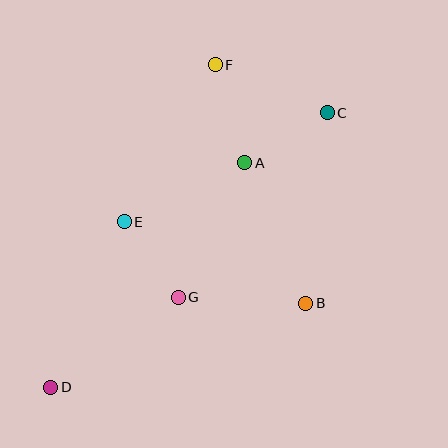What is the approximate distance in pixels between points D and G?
The distance between D and G is approximately 156 pixels.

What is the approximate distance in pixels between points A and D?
The distance between A and D is approximately 296 pixels.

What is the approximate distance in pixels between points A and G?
The distance between A and G is approximately 150 pixels.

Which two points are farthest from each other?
Points C and D are farthest from each other.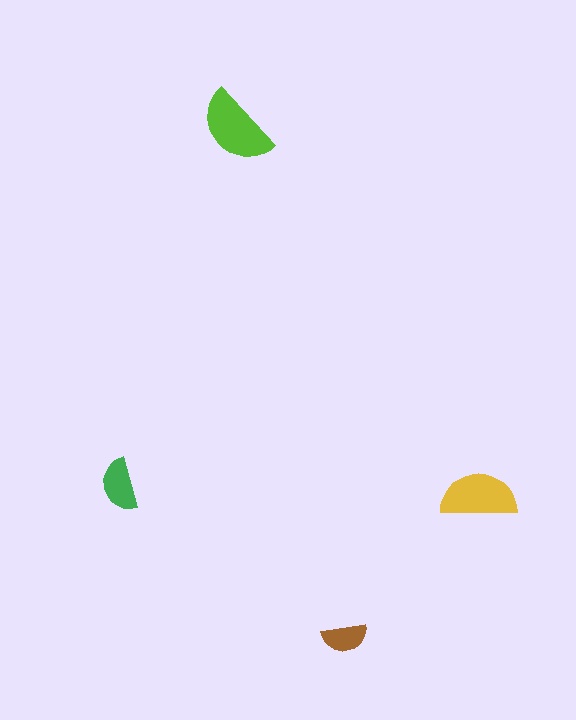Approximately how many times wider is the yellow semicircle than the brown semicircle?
About 1.5 times wider.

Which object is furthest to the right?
The yellow semicircle is rightmost.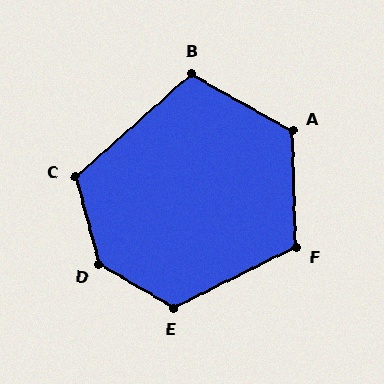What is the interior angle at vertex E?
Approximately 123 degrees (obtuse).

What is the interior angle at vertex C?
Approximately 116 degrees (obtuse).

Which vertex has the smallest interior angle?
B, at approximately 109 degrees.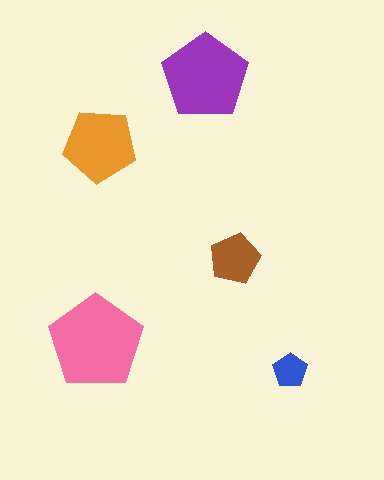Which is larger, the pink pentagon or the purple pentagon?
The pink one.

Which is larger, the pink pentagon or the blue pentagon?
The pink one.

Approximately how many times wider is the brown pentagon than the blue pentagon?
About 1.5 times wider.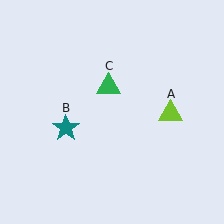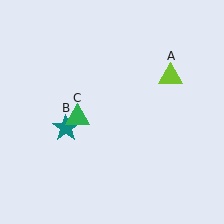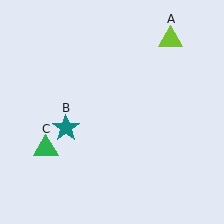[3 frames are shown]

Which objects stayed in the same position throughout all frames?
Teal star (object B) remained stationary.